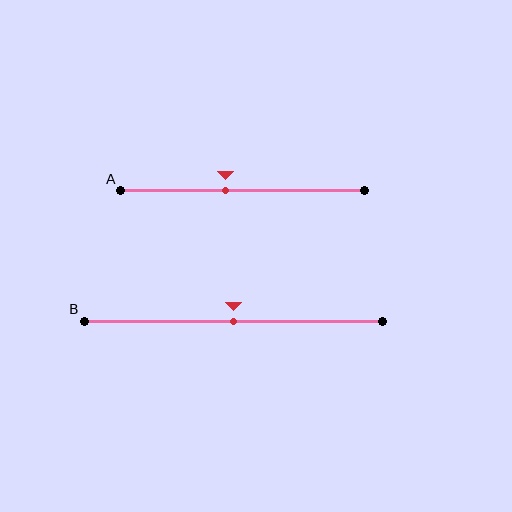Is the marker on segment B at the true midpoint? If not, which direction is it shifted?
Yes, the marker on segment B is at the true midpoint.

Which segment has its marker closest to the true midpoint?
Segment B has its marker closest to the true midpoint.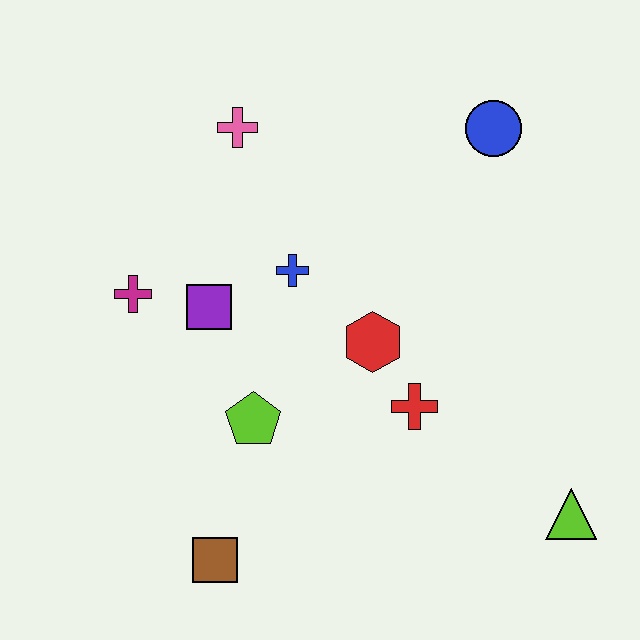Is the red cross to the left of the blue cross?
No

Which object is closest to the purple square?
The magenta cross is closest to the purple square.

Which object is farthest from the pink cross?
The lime triangle is farthest from the pink cross.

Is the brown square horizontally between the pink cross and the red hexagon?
No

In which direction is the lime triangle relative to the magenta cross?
The lime triangle is to the right of the magenta cross.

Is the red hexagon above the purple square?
No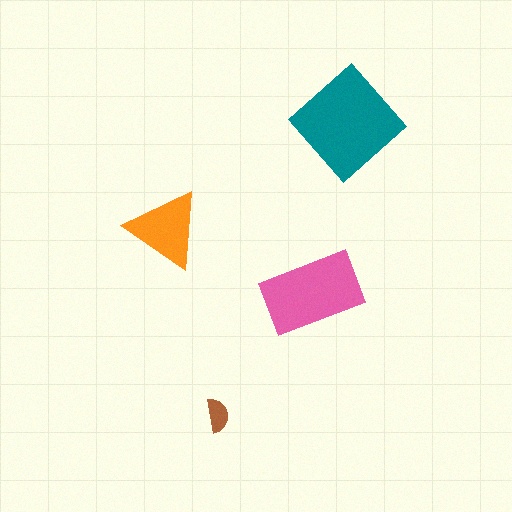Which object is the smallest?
The brown semicircle.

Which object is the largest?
The teal diamond.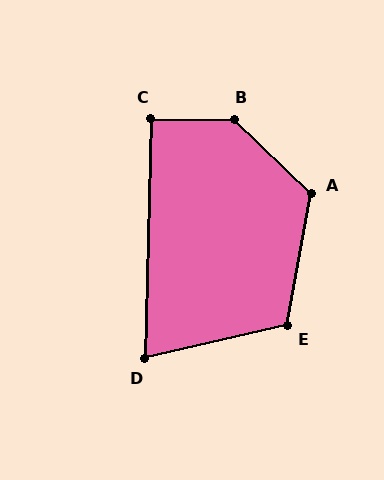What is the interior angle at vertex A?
Approximately 124 degrees (obtuse).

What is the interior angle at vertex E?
Approximately 113 degrees (obtuse).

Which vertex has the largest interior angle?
B, at approximately 136 degrees.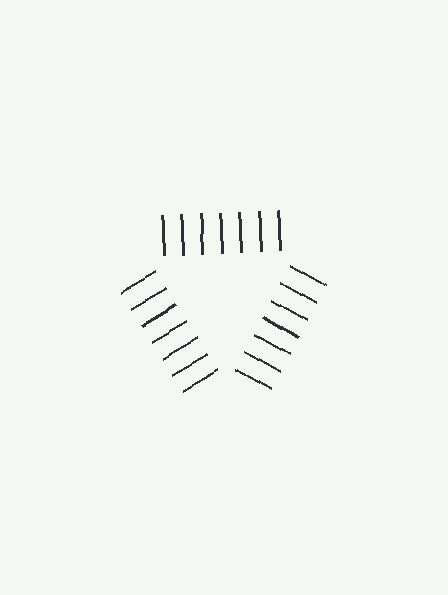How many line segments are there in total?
21 — 7 along each of the 3 edges.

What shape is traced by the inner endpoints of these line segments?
An illusory triangle — the line segments terminate on its edges but no continuous stroke is drawn.